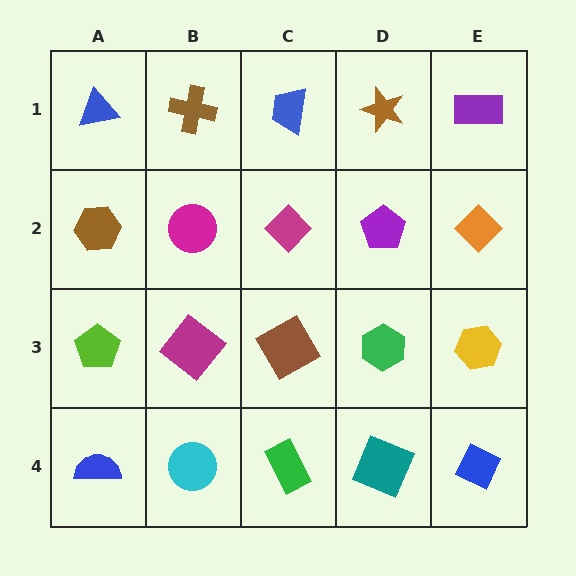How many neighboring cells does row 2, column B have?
4.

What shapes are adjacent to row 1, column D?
A purple pentagon (row 2, column D), a blue trapezoid (row 1, column C), a purple rectangle (row 1, column E).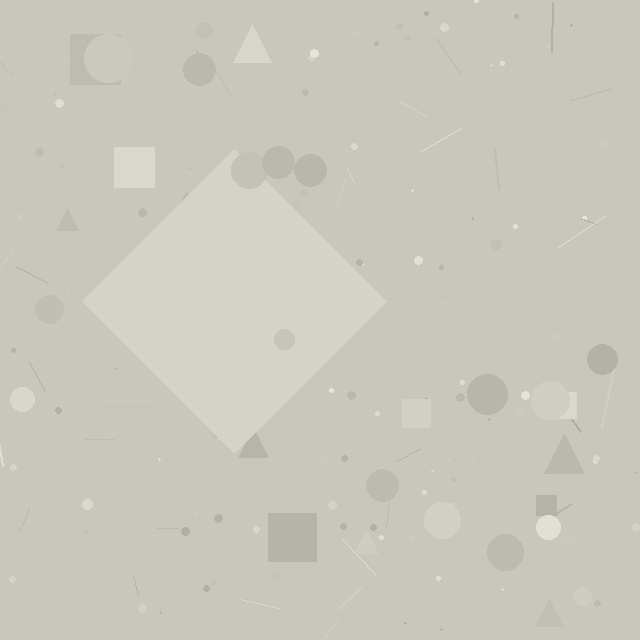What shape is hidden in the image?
A diamond is hidden in the image.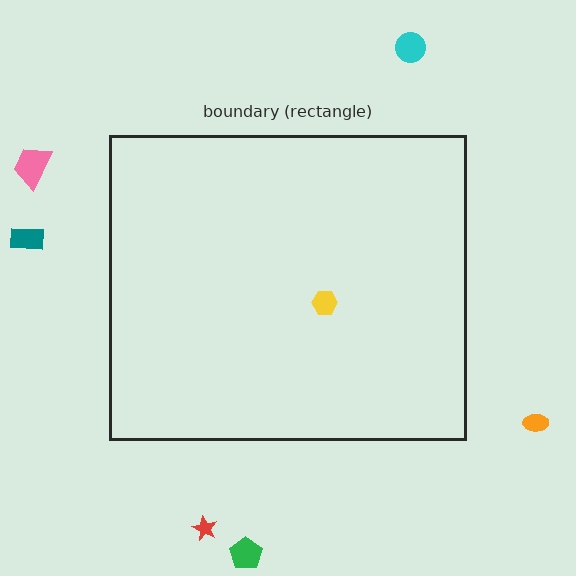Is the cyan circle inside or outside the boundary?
Outside.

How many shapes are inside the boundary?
1 inside, 6 outside.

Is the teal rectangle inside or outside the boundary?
Outside.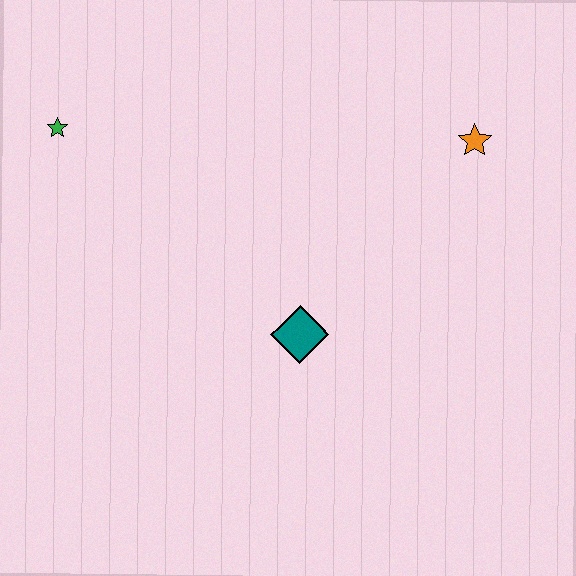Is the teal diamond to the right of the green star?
Yes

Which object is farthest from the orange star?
The green star is farthest from the orange star.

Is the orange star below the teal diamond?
No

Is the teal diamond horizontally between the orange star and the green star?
Yes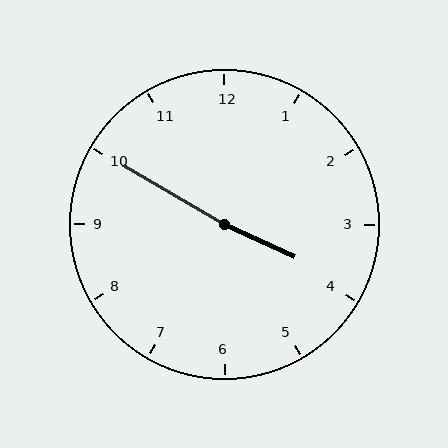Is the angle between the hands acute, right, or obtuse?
It is obtuse.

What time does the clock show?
3:50.